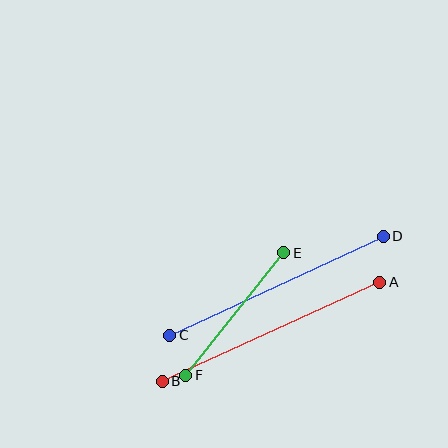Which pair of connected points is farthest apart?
Points A and B are farthest apart.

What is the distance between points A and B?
The distance is approximately 239 pixels.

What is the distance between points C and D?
The distance is approximately 236 pixels.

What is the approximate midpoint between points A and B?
The midpoint is at approximately (271, 332) pixels.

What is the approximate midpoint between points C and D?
The midpoint is at approximately (277, 286) pixels.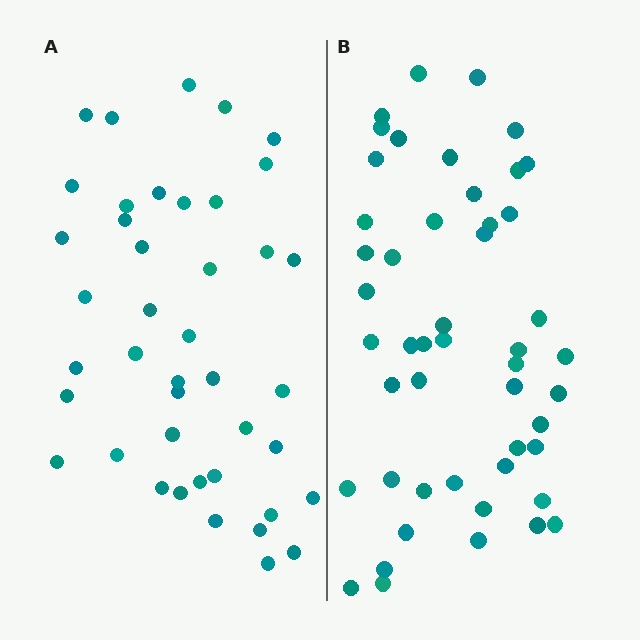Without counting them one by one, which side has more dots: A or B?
Region B (the right region) has more dots.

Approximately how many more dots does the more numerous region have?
Region B has roughly 8 or so more dots than region A.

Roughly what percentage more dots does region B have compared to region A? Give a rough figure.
About 15% more.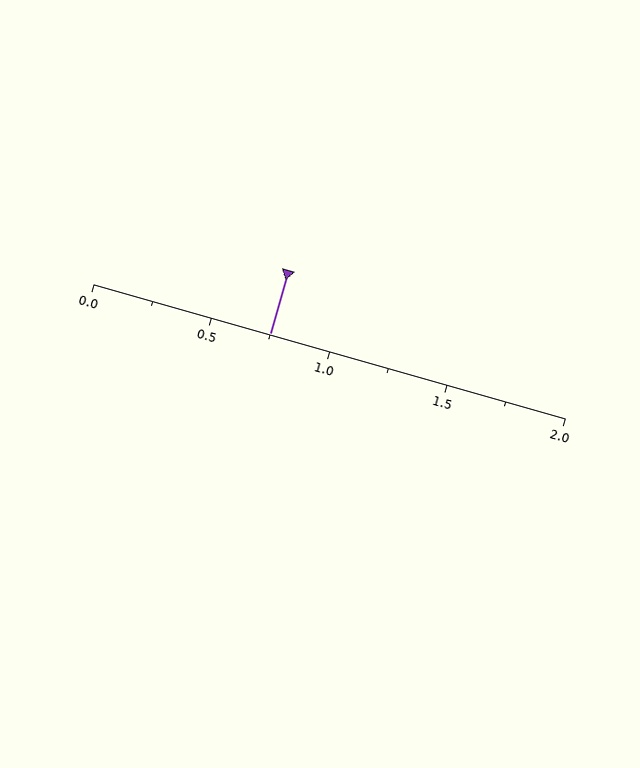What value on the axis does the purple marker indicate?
The marker indicates approximately 0.75.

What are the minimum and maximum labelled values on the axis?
The axis runs from 0.0 to 2.0.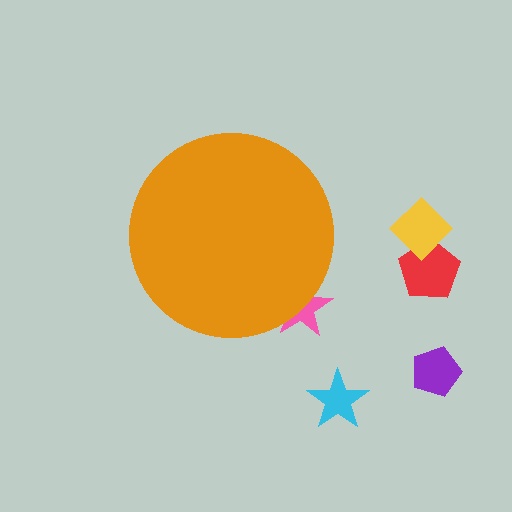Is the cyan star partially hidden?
No, the cyan star is fully visible.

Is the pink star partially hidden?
Yes, the pink star is partially hidden behind the orange circle.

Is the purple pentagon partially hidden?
No, the purple pentagon is fully visible.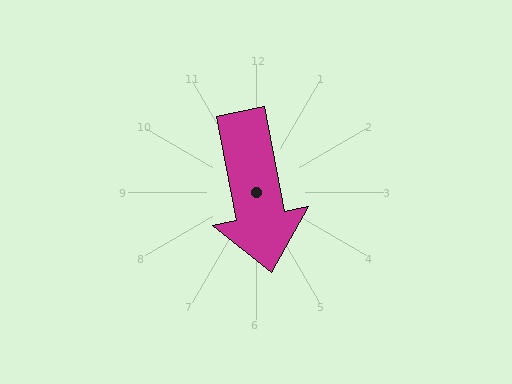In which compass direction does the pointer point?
South.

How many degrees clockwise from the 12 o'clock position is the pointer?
Approximately 169 degrees.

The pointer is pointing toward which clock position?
Roughly 6 o'clock.